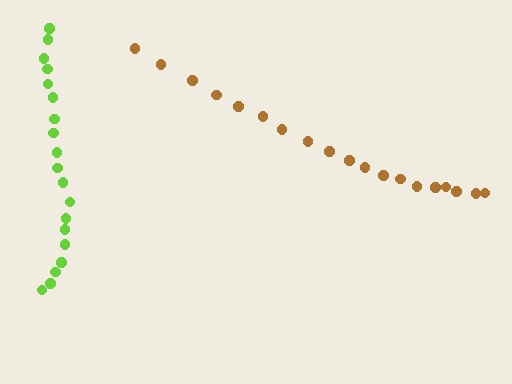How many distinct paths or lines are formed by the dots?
There are 2 distinct paths.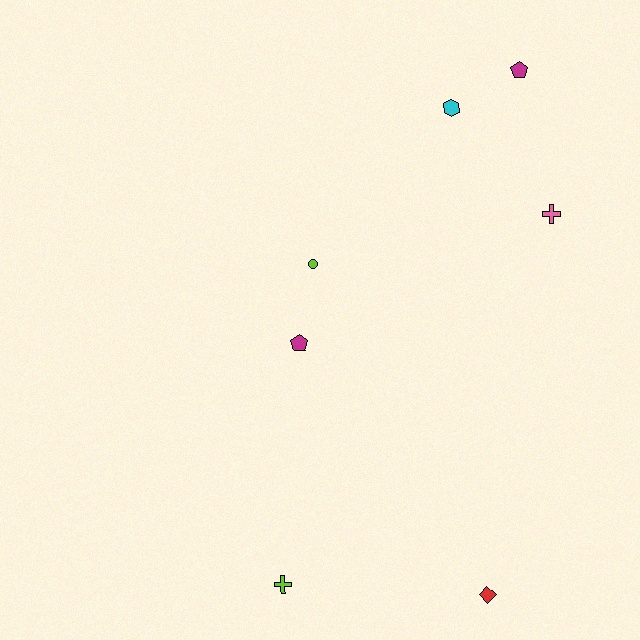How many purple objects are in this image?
There are no purple objects.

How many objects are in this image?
There are 7 objects.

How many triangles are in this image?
There are no triangles.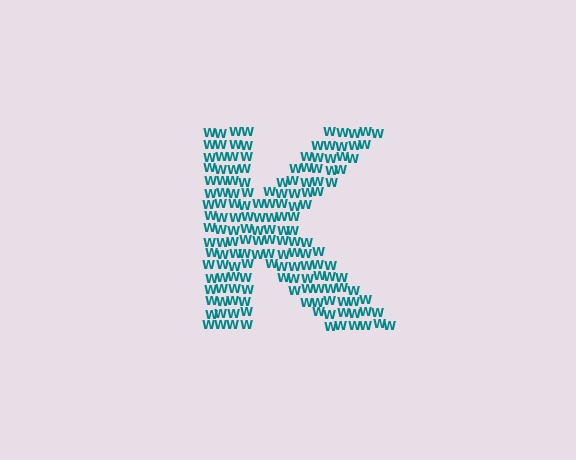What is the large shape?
The large shape is the letter K.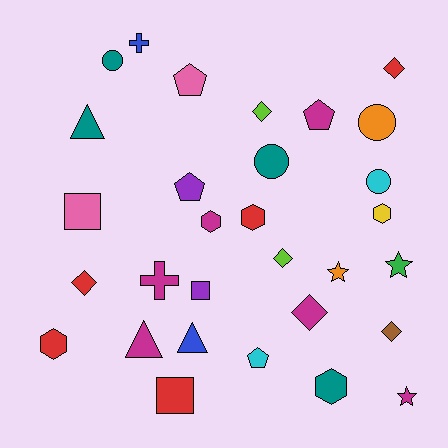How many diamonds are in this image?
There are 6 diamonds.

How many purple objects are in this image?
There are 2 purple objects.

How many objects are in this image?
There are 30 objects.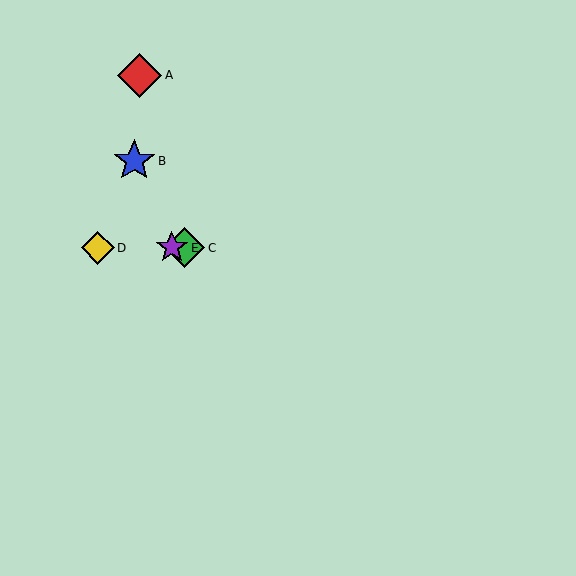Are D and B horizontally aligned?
No, D is at y≈248 and B is at y≈161.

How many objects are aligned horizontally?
3 objects (C, D, E) are aligned horizontally.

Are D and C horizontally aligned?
Yes, both are at y≈248.